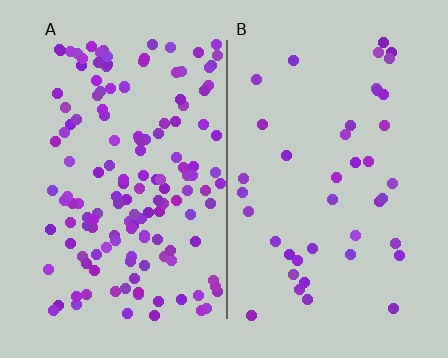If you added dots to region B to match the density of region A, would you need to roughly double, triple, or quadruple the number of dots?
Approximately quadruple.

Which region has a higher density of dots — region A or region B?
A (the left).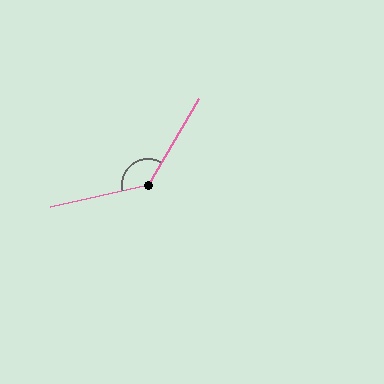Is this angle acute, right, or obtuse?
It is obtuse.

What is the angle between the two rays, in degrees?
Approximately 133 degrees.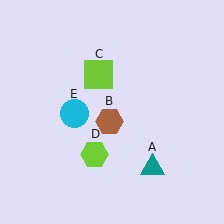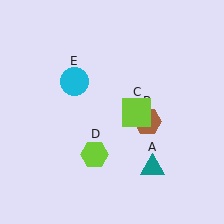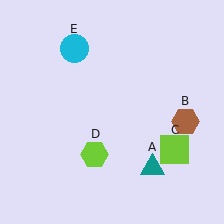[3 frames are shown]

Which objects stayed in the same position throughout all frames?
Teal triangle (object A) and lime hexagon (object D) remained stationary.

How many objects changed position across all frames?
3 objects changed position: brown hexagon (object B), lime square (object C), cyan circle (object E).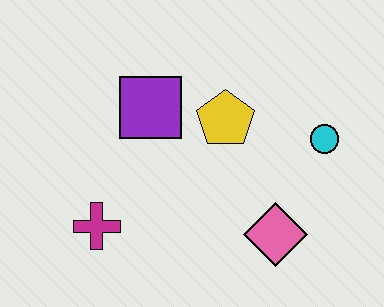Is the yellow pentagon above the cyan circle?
Yes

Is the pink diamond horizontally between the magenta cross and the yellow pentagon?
No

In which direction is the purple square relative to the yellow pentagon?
The purple square is to the left of the yellow pentagon.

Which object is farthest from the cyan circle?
The magenta cross is farthest from the cyan circle.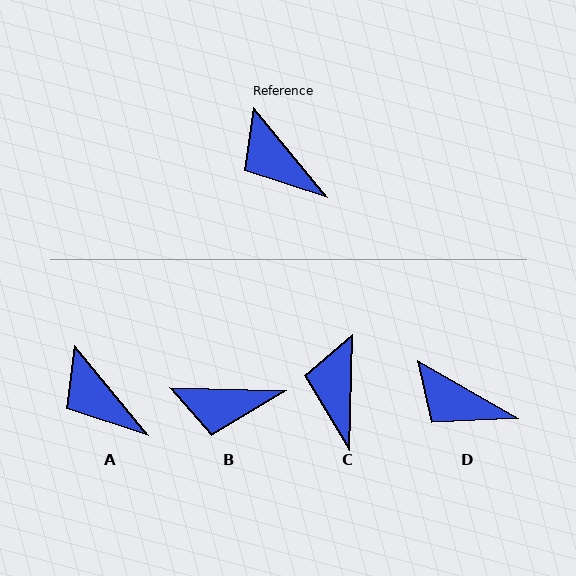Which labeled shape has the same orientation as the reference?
A.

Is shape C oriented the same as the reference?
No, it is off by about 41 degrees.